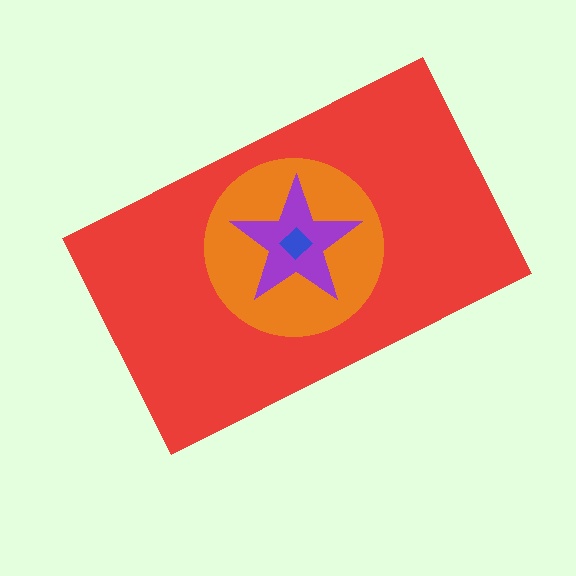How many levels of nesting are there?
4.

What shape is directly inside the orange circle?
The purple star.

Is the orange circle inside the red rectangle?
Yes.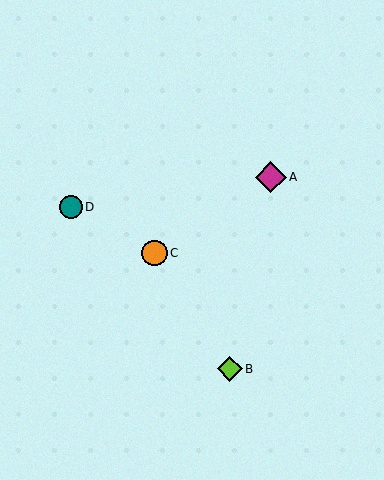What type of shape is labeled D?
Shape D is a teal circle.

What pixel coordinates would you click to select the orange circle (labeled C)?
Click at (155, 253) to select the orange circle C.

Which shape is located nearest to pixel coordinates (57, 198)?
The teal circle (labeled D) at (71, 207) is nearest to that location.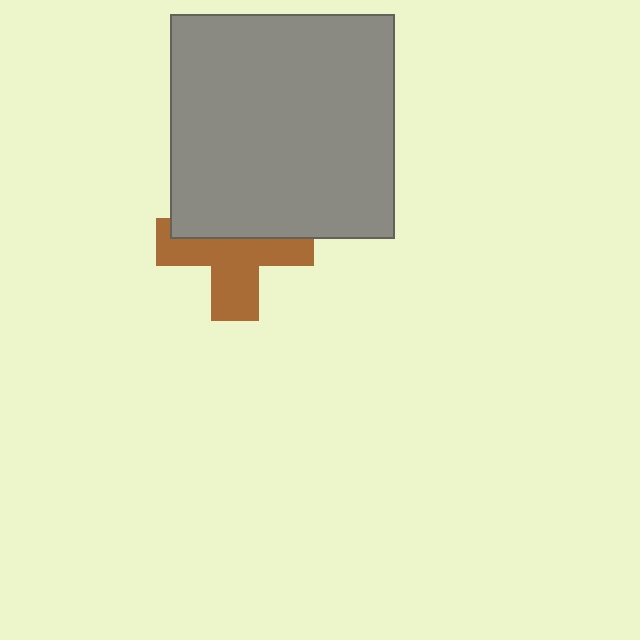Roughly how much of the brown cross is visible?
About half of it is visible (roughly 55%).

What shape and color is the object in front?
The object in front is a gray square.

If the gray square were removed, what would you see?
You would see the complete brown cross.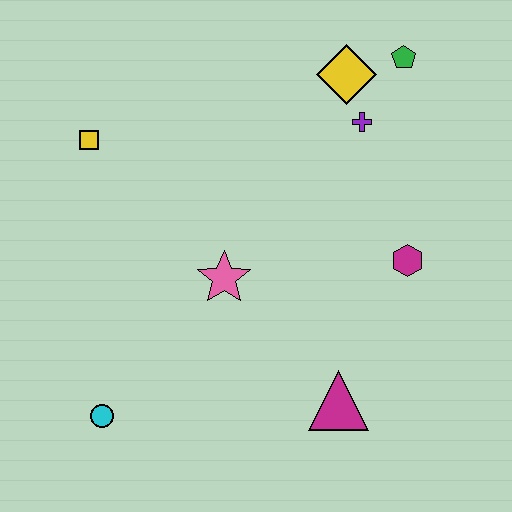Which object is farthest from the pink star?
The green pentagon is farthest from the pink star.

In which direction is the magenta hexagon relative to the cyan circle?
The magenta hexagon is to the right of the cyan circle.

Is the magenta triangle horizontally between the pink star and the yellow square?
No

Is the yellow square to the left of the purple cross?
Yes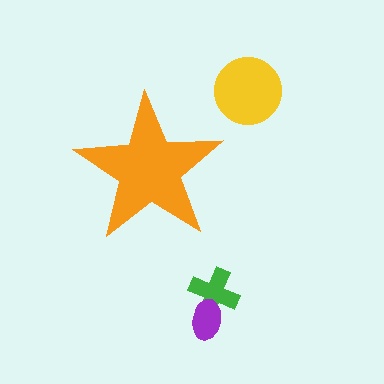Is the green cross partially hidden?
No, the green cross is fully visible.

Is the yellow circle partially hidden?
No, the yellow circle is fully visible.